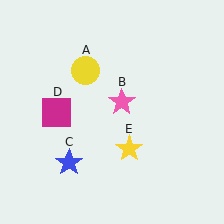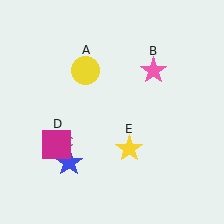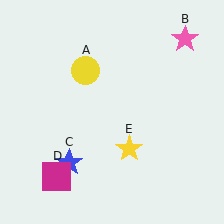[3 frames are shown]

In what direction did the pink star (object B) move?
The pink star (object B) moved up and to the right.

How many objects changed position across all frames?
2 objects changed position: pink star (object B), magenta square (object D).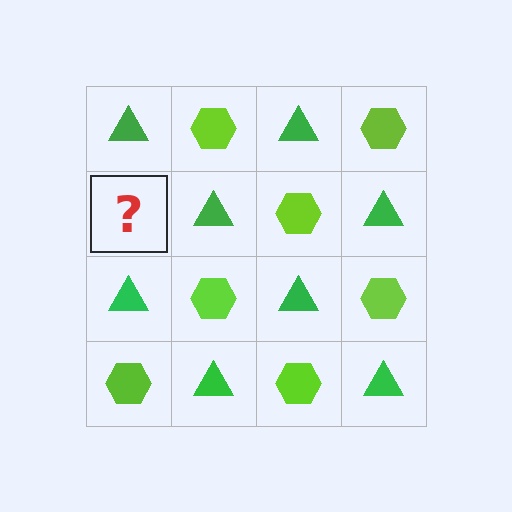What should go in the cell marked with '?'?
The missing cell should contain a lime hexagon.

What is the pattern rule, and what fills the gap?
The rule is that it alternates green triangle and lime hexagon in a checkerboard pattern. The gap should be filled with a lime hexagon.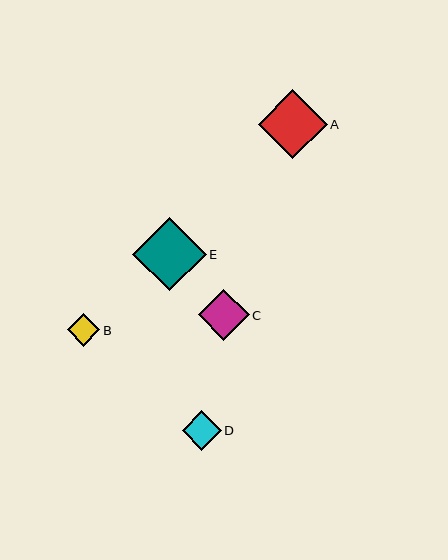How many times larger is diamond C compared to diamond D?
Diamond C is approximately 1.3 times the size of diamond D.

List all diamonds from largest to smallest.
From largest to smallest: E, A, C, D, B.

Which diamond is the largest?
Diamond E is the largest with a size of approximately 74 pixels.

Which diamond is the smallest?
Diamond B is the smallest with a size of approximately 32 pixels.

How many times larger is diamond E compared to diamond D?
Diamond E is approximately 1.9 times the size of diamond D.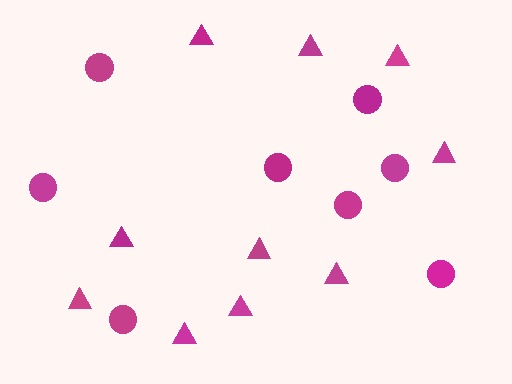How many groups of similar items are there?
There are 2 groups: one group of circles (8) and one group of triangles (10).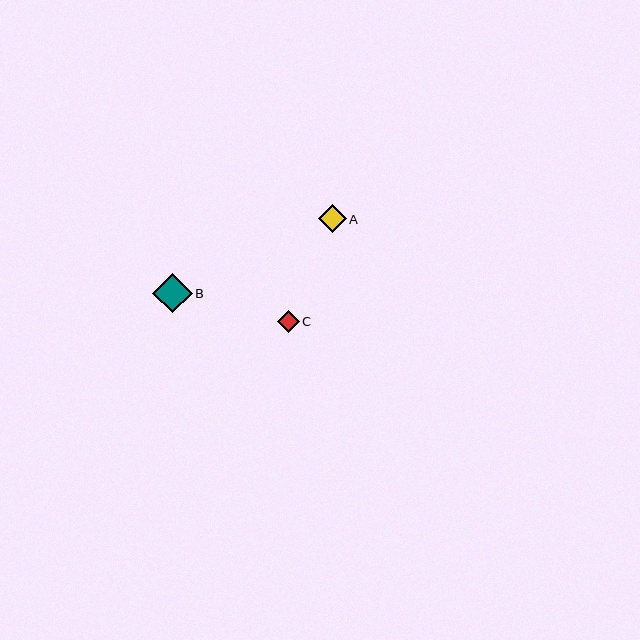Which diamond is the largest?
Diamond B is the largest with a size of approximately 40 pixels.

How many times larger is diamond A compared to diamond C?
Diamond A is approximately 1.3 times the size of diamond C.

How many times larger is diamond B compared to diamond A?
Diamond B is approximately 1.4 times the size of diamond A.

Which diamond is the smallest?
Diamond C is the smallest with a size of approximately 21 pixels.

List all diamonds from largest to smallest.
From largest to smallest: B, A, C.